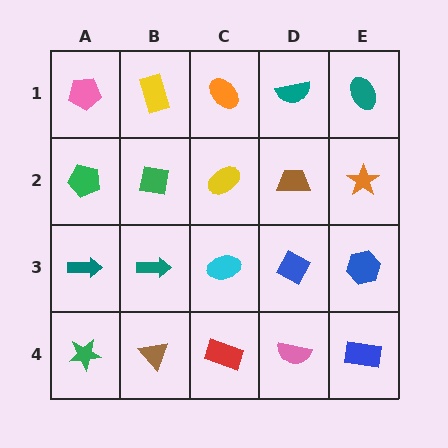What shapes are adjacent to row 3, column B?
A green square (row 2, column B), a brown triangle (row 4, column B), a teal arrow (row 3, column A), a cyan ellipse (row 3, column C).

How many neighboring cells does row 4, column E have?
2.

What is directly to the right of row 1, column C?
A teal semicircle.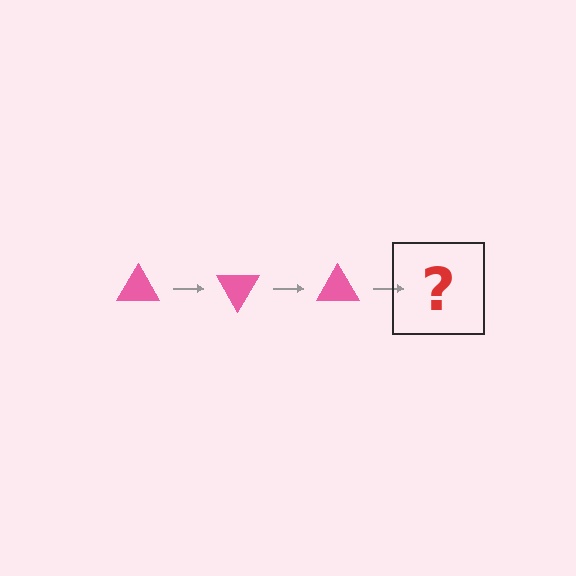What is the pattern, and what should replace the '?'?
The pattern is that the triangle rotates 60 degrees each step. The '?' should be a pink triangle rotated 180 degrees.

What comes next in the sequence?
The next element should be a pink triangle rotated 180 degrees.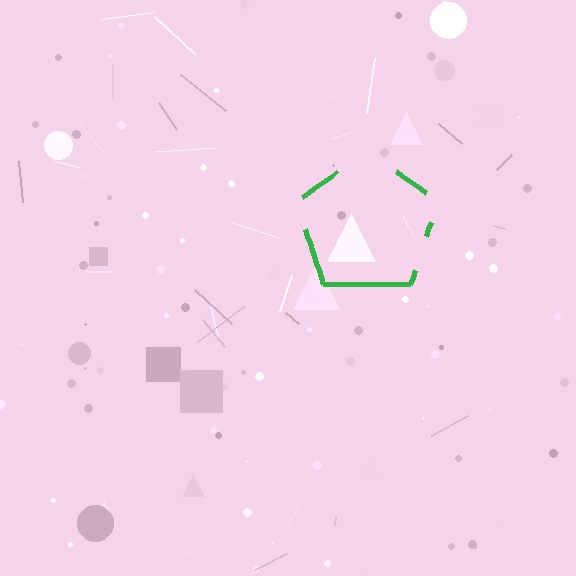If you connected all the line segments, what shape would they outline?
They would outline a pentagon.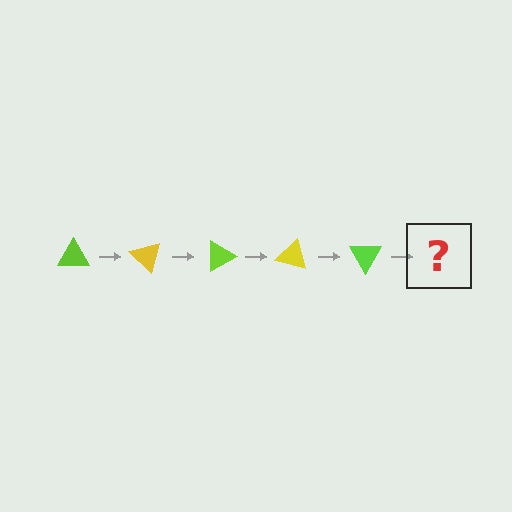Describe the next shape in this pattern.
It should be a yellow triangle, rotated 225 degrees from the start.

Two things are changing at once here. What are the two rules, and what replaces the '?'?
The two rules are that it rotates 45 degrees each step and the color cycles through lime and yellow. The '?' should be a yellow triangle, rotated 225 degrees from the start.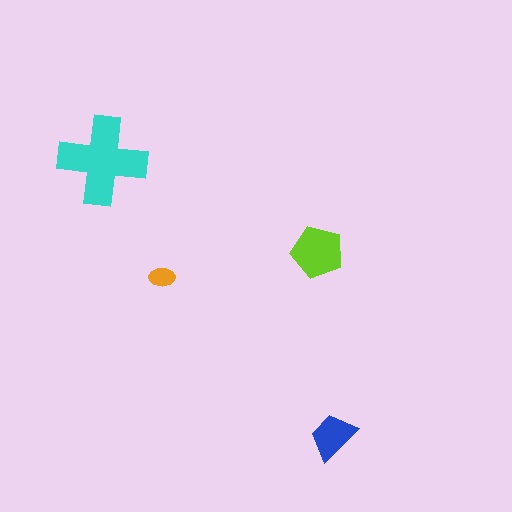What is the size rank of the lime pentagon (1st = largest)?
2nd.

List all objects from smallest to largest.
The orange ellipse, the blue trapezoid, the lime pentagon, the cyan cross.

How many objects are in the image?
There are 4 objects in the image.